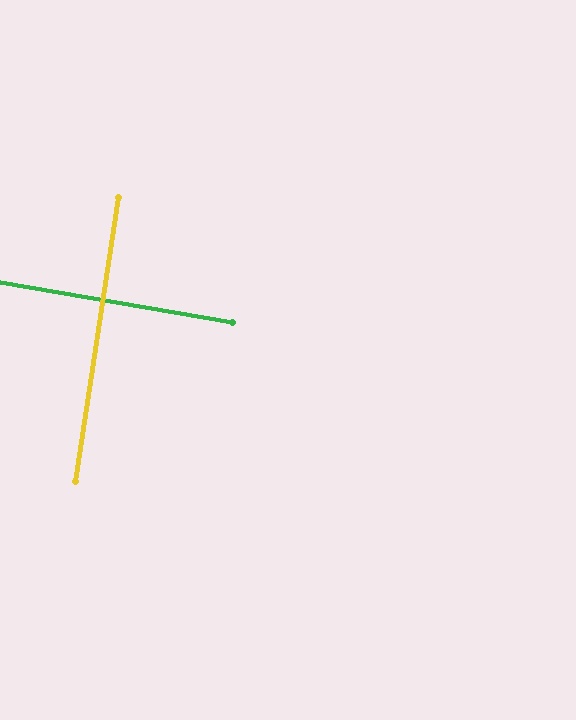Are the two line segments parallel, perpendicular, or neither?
Perpendicular — they meet at approximately 89°.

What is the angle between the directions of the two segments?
Approximately 89 degrees.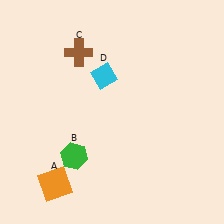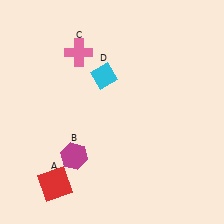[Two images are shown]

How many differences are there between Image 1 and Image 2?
There are 3 differences between the two images.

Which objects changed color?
A changed from orange to red. B changed from green to magenta. C changed from brown to pink.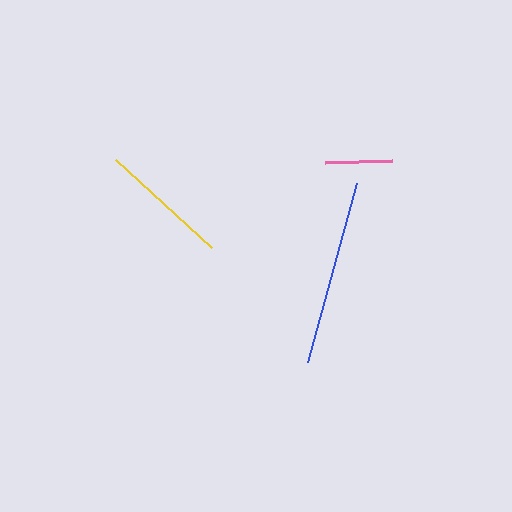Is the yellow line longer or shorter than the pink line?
The yellow line is longer than the pink line.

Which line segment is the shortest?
The pink line is the shortest at approximately 67 pixels.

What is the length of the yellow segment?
The yellow segment is approximately 131 pixels long.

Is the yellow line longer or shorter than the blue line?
The blue line is longer than the yellow line.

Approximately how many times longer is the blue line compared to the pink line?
The blue line is approximately 2.8 times the length of the pink line.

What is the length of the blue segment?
The blue segment is approximately 186 pixels long.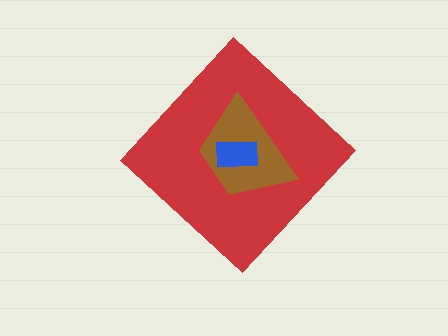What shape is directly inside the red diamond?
The brown trapezoid.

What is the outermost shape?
The red diamond.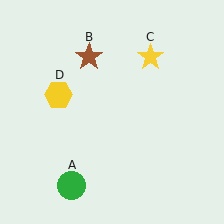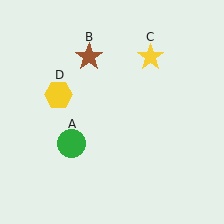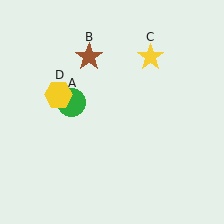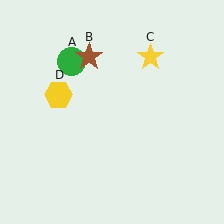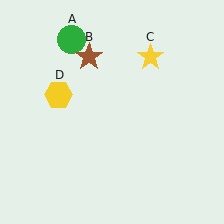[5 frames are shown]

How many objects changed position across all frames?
1 object changed position: green circle (object A).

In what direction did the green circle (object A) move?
The green circle (object A) moved up.